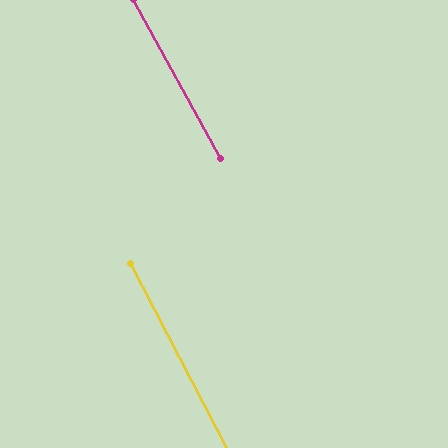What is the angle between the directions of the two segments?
Approximately 2 degrees.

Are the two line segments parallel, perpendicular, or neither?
Parallel — their directions differ by only 1.6°.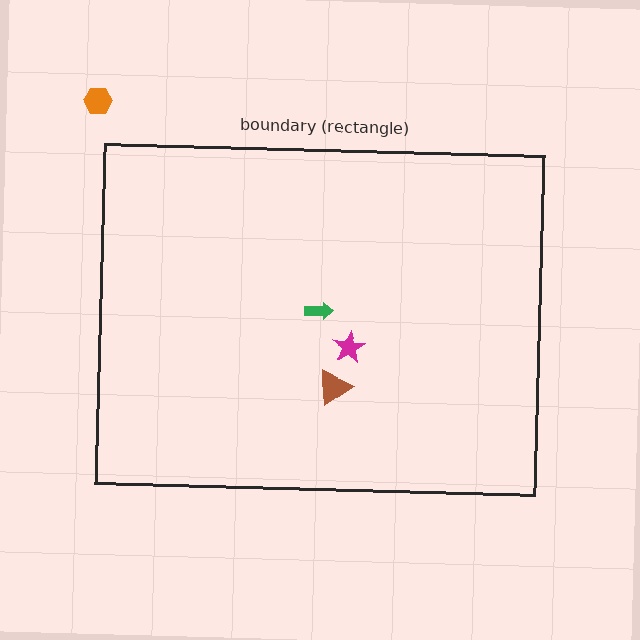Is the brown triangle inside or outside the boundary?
Inside.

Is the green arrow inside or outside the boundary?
Inside.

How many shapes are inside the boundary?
3 inside, 1 outside.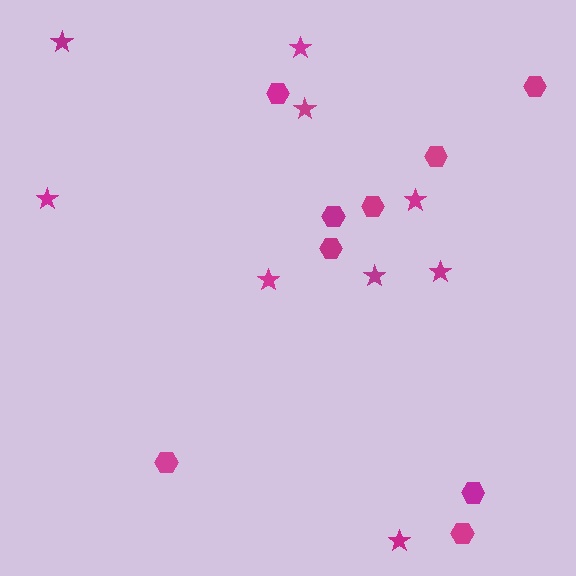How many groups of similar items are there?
There are 2 groups: one group of hexagons (9) and one group of stars (9).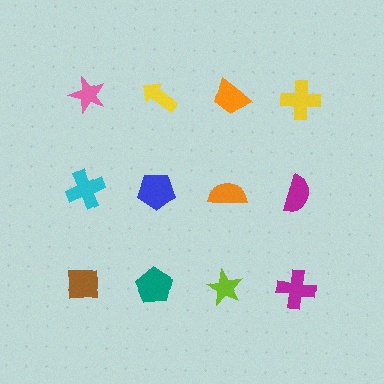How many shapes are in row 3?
4 shapes.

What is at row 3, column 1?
A brown square.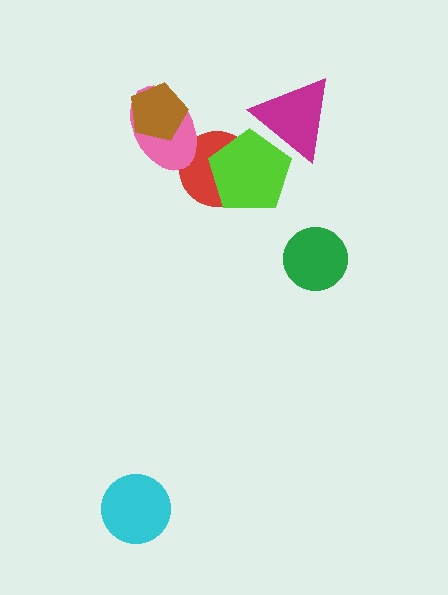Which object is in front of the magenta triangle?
The lime pentagon is in front of the magenta triangle.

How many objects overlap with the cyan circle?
0 objects overlap with the cyan circle.